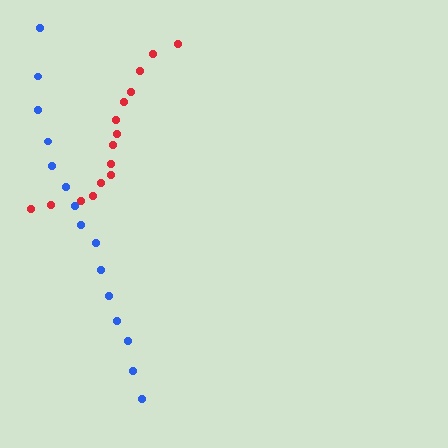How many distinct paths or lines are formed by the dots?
There are 2 distinct paths.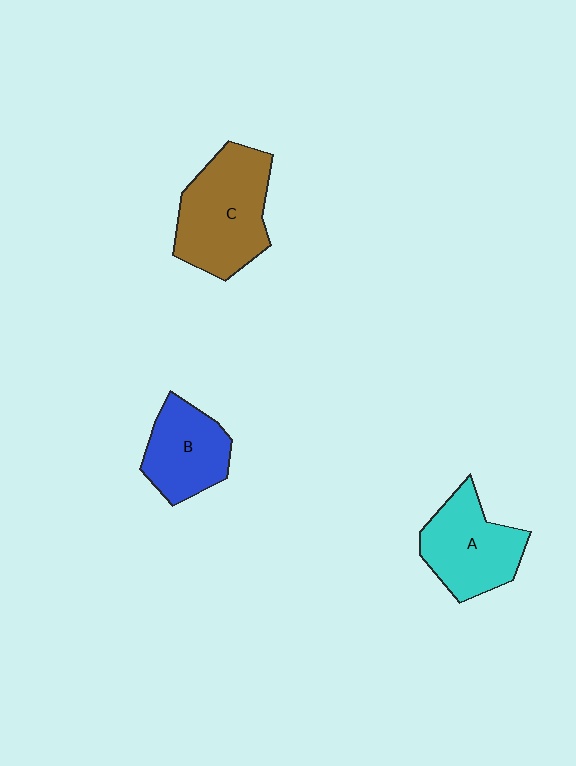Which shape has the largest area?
Shape C (brown).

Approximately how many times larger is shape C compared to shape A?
Approximately 1.2 times.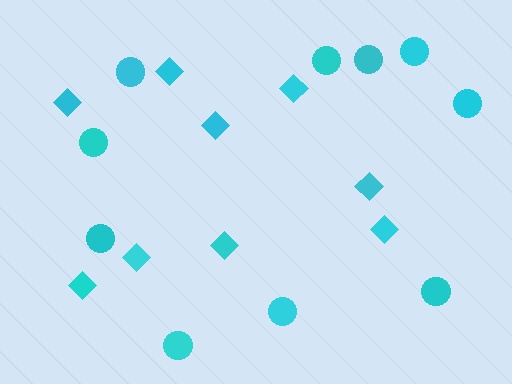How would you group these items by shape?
There are 2 groups: one group of circles (10) and one group of diamonds (9).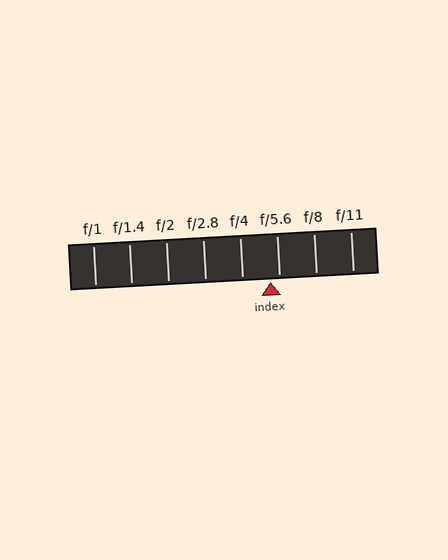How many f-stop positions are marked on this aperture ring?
There are 8 f-stop positions marked.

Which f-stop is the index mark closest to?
The index mark is closest to f/5.6.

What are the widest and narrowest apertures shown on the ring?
The widest aperture shown is f/1 and the narrowest is f/11.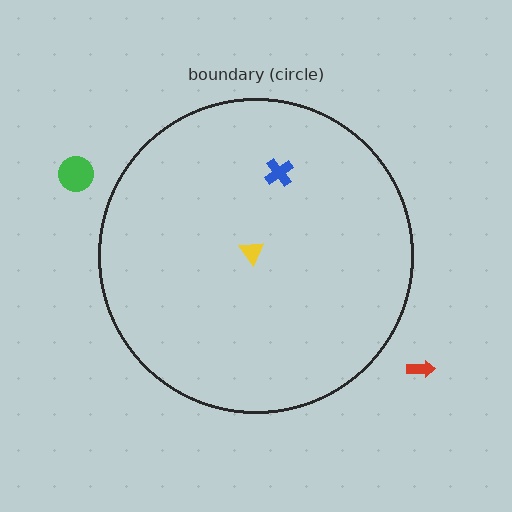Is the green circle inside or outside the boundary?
Outside.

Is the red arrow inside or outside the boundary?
Outside.